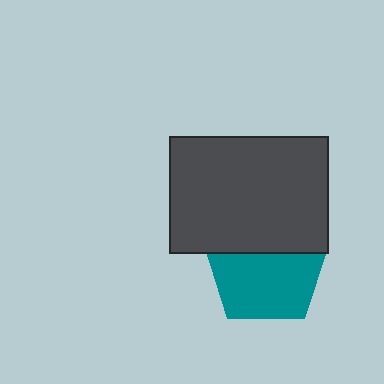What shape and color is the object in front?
The object in front is a dark gray rectangle.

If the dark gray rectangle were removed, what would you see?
You would see the complete teal pentagon.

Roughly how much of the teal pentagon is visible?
About half of it is visible (roughly 63%).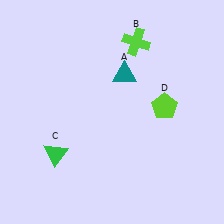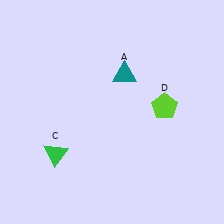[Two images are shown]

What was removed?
The lime cross (B) was removed in Image 2.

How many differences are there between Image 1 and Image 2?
There is 1 difference between the two images.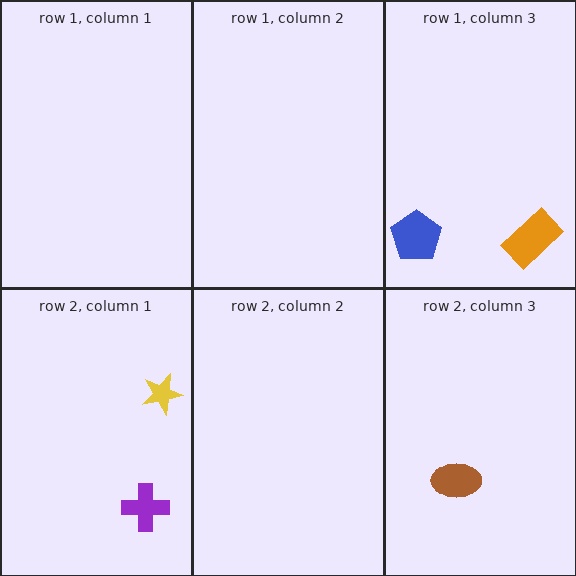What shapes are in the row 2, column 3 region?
The brown ellipse.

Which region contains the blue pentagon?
The row 1, column 3 region.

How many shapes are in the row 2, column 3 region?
1.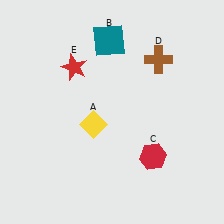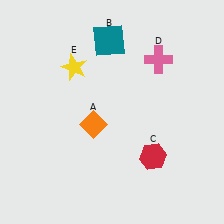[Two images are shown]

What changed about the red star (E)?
In Image 1, E is red. In Image 2, it changed to yellow.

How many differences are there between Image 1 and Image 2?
There are 3 differences between the two images.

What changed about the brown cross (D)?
In Image 1, D is brown. In Image 2, it changed to pink.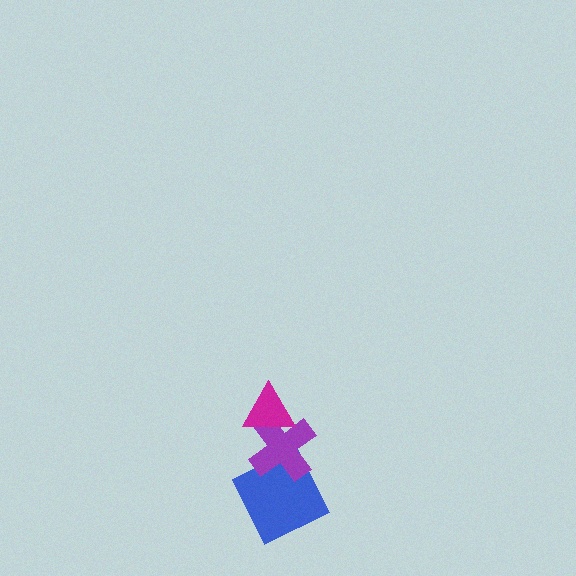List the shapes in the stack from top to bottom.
From top to bottom: the magenta triangle, the purple cross, the blue square.